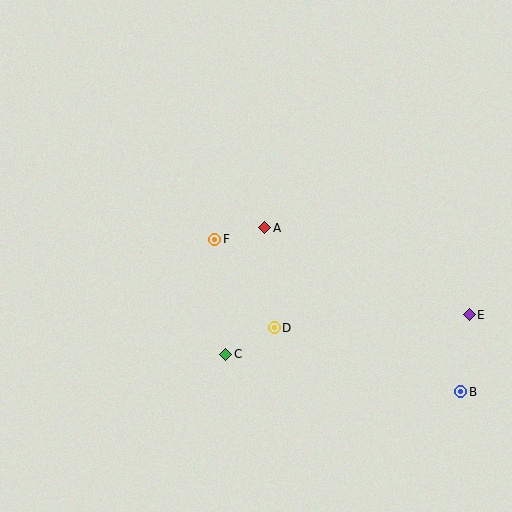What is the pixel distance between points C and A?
The distance between C and A is 133 pixels.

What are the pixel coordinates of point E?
Point E is at (469, 315).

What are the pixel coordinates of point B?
Point B is at (461, 392).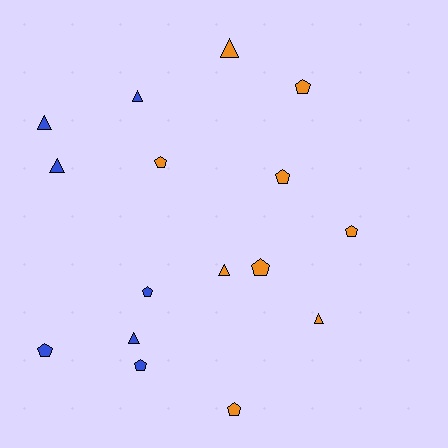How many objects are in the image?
There are 16 objects.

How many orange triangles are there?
There are 3 orange triangles.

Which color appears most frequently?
Orange, with 9 objects.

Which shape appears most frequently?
Pentagon, with 9 objects.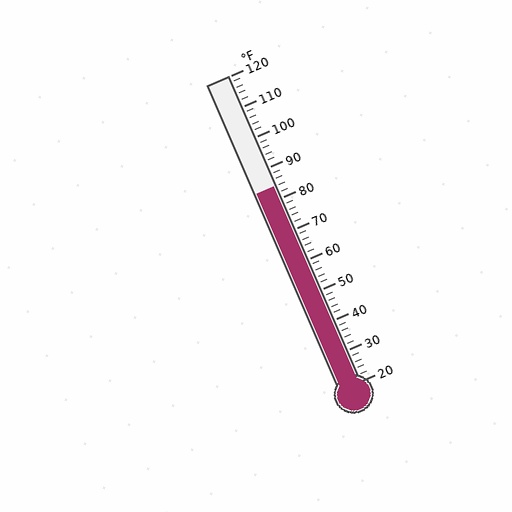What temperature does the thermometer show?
The thermometer shows approximately 84°F.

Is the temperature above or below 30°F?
The temperature is above 30°F.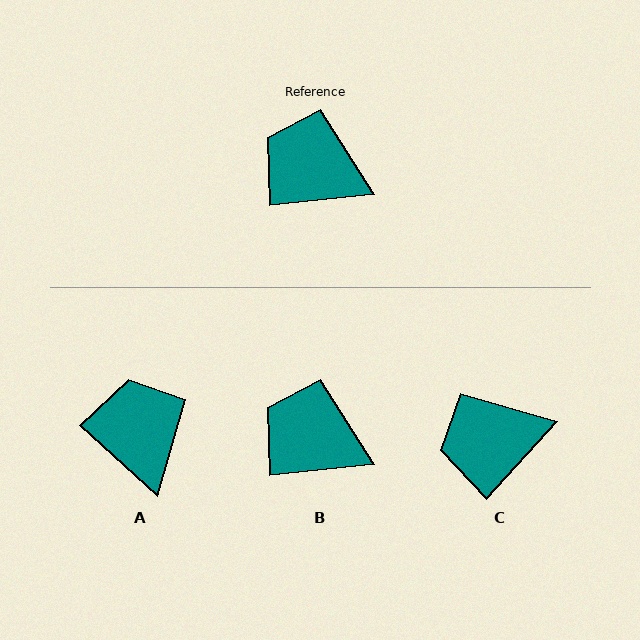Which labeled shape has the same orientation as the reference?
B.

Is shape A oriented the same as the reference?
No, it is off by about 48 degrees.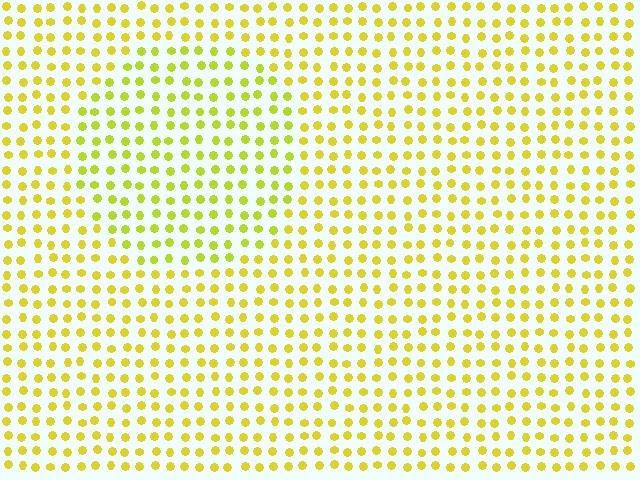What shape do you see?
I see a circle.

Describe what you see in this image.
The image is filled with small yellow elements in a uniform arrangement. A circle-shaped region is visible where the elements are tinted to a slightly different hue, forming a subtle color boundary.